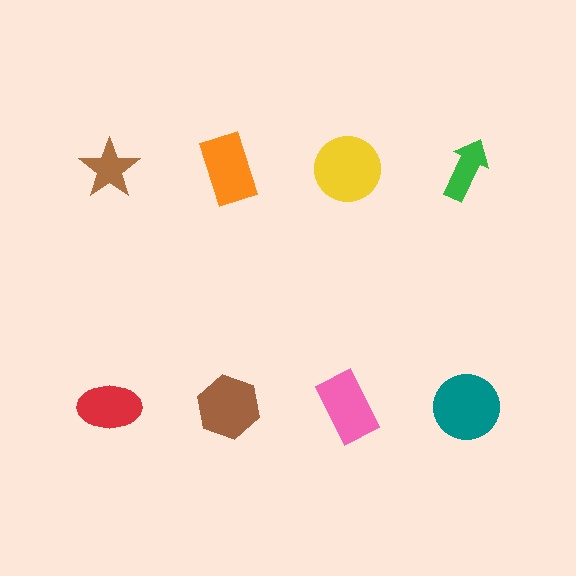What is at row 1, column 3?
A yellow circle.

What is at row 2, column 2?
A brown hexagon.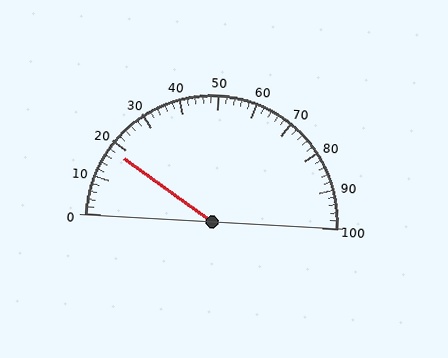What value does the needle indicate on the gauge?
The needle indicates approximately 18.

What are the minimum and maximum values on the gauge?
The gauge ranges from 0 to 100.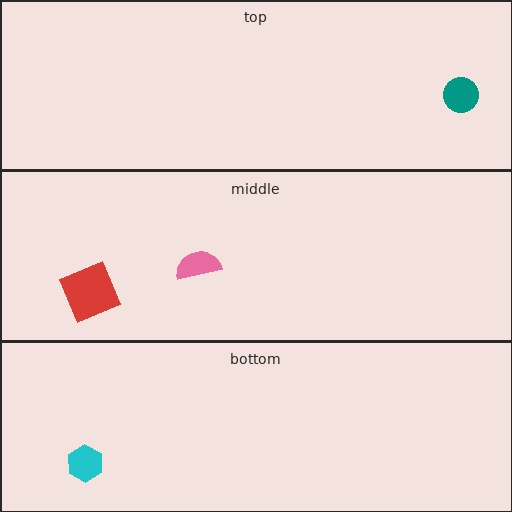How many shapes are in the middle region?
2.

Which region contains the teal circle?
The top region.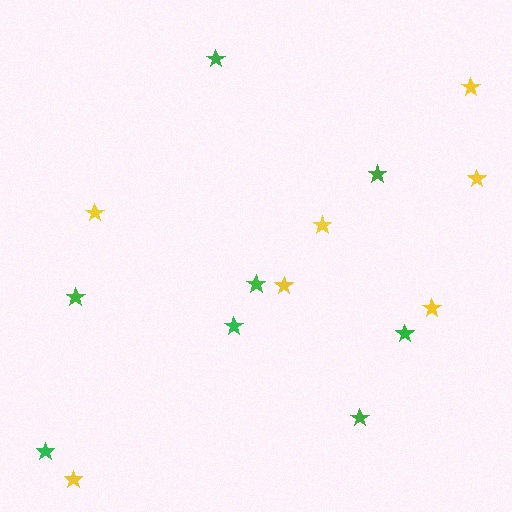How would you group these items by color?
There are 2 groups: one group of green stars (8) and one group of yellow stars (7).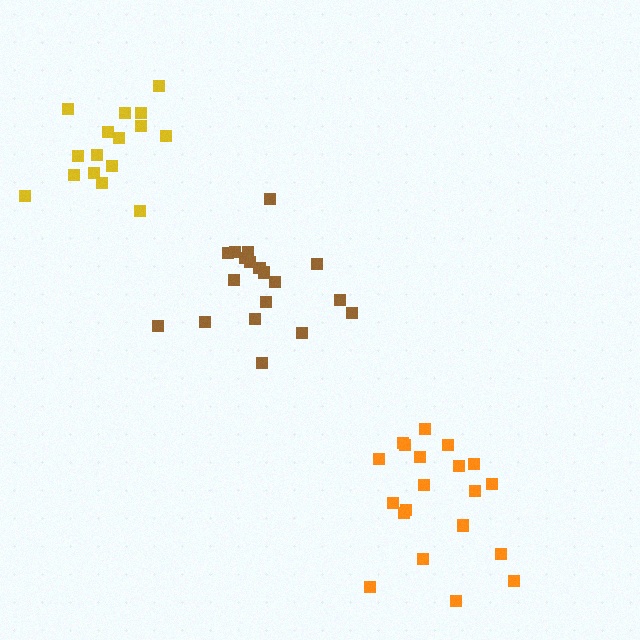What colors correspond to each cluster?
The clusters are colored: yellow, brown, orange.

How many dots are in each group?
Group 1: 16 dots, Group 2: 19 dots, Group 3: 20 dots (55 total).